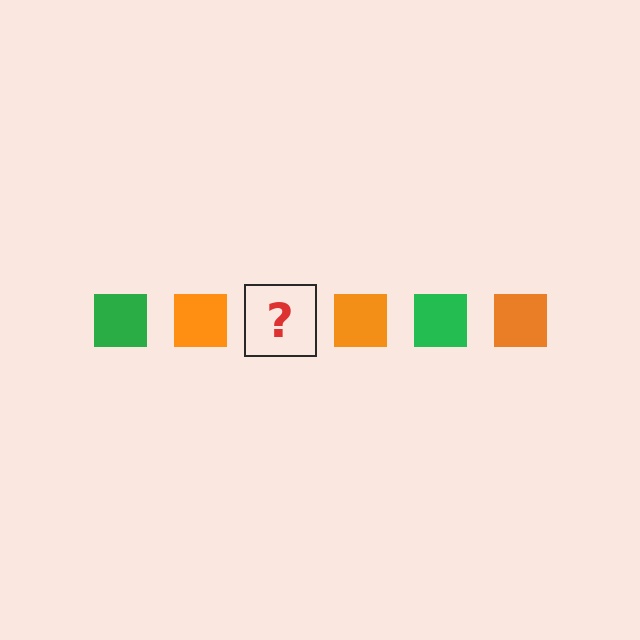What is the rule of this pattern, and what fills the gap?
The rule is that the pattern cycles through green, orange squares. The gap should be filled with a green square.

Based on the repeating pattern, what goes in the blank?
The blank should be a green square.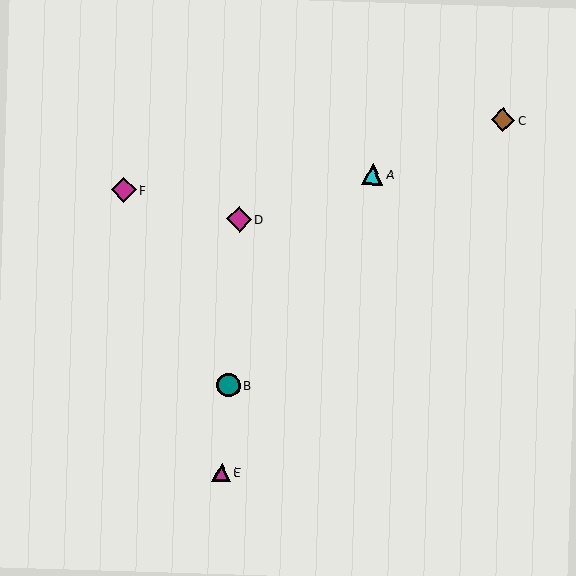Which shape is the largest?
The magenta diamond (labeled D) is the largest.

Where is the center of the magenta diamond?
The center of the magenta diamond is at (124, 190).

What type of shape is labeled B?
Shape B is a teal circle.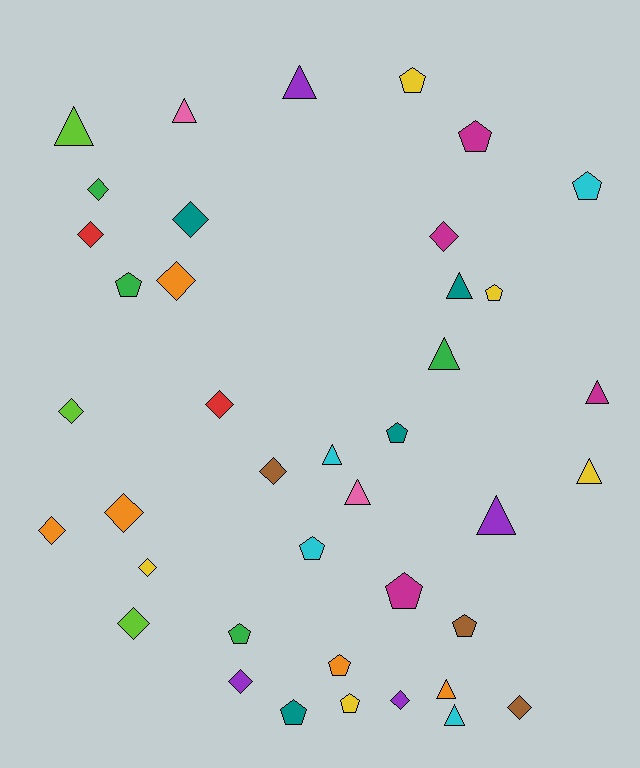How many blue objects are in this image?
There are no blue objects.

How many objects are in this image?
There are 40 objects.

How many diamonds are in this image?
There are 15 diamonds.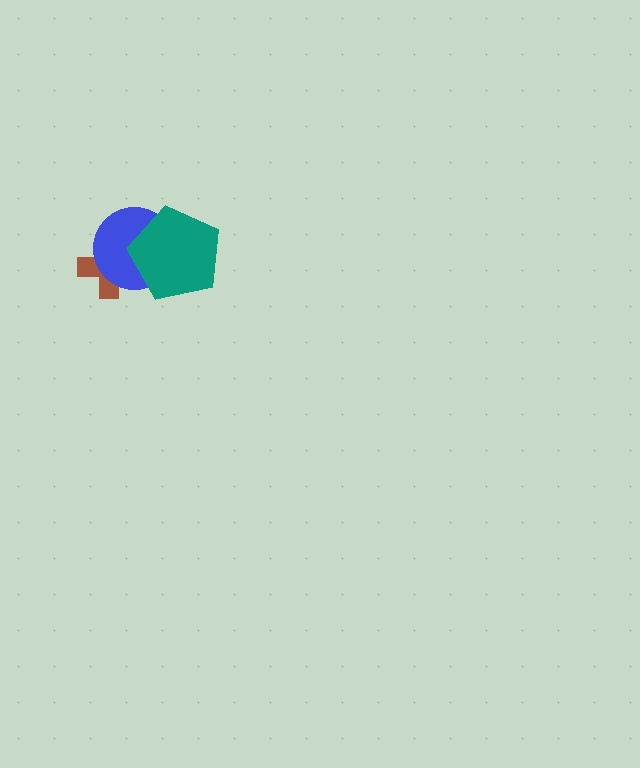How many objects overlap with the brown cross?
2 objects overlap with the brown cross.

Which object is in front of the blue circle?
The teal pentagon is in front of the blue circle.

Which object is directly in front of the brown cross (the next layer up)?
The blue circle is directly in front of the brown cross.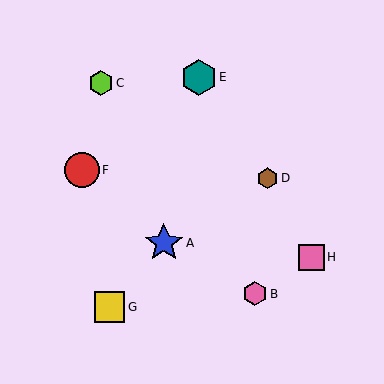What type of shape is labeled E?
Shape E is a teal hexagon.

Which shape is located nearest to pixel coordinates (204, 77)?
The teal hexagon (labeled E) at (199, 77) is nearest to that location.